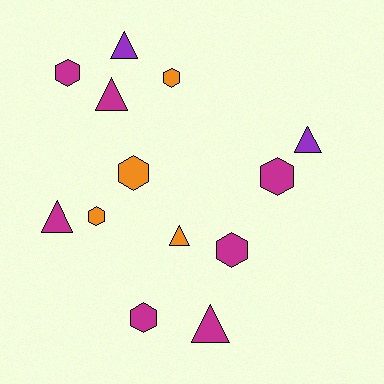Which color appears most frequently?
Magenta, with 7 objects.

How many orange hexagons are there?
There are 3 orange hexagons.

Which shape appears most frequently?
Hexagon, with 7 objects.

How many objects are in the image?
There are 13 objects.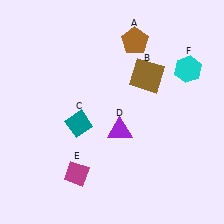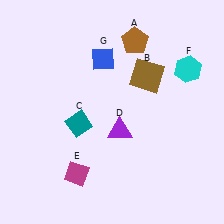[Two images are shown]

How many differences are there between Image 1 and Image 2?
There is 1 difference between the two images.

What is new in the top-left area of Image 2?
A blue diamond (G) was added in the top-left area of Image 2.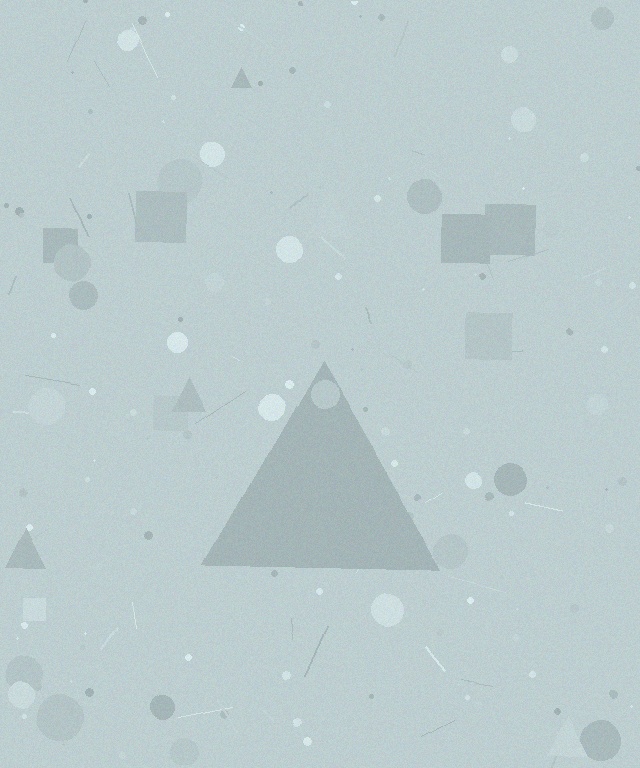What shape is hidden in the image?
A triangle is hidden in the image.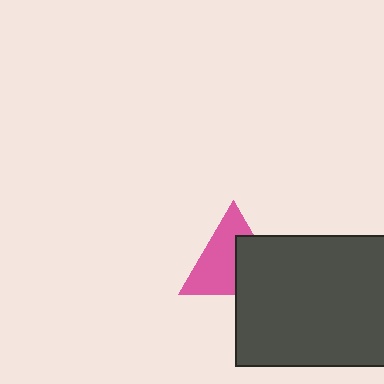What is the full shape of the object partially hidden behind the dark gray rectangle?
The partially hidden object is a pink triangle.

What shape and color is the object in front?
The object in front is a dark gray rectangle.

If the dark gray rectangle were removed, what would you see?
You would see the complete pink triangle.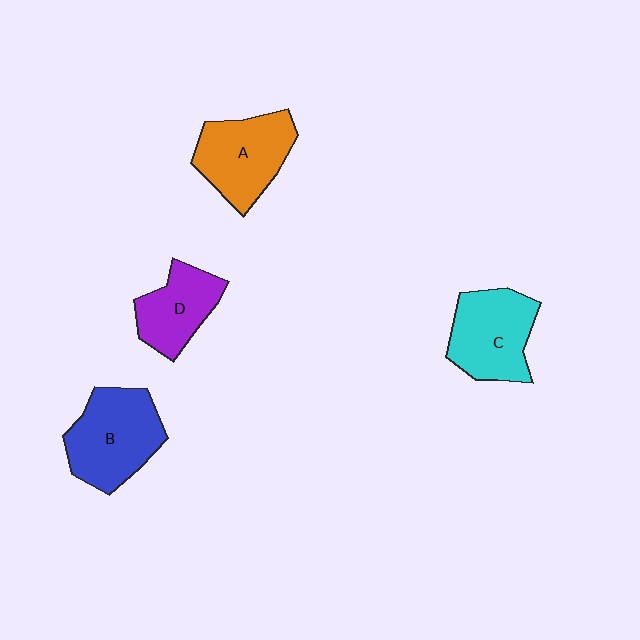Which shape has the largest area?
Shape B (blue).